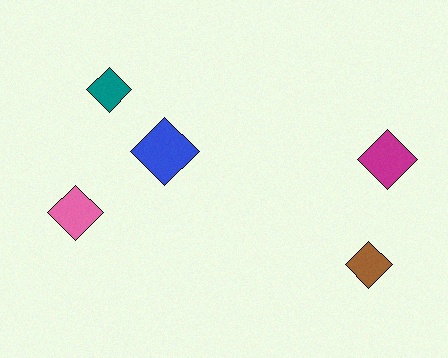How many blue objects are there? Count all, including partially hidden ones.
There is 1 blue object.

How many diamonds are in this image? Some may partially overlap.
There are 5 diamonds.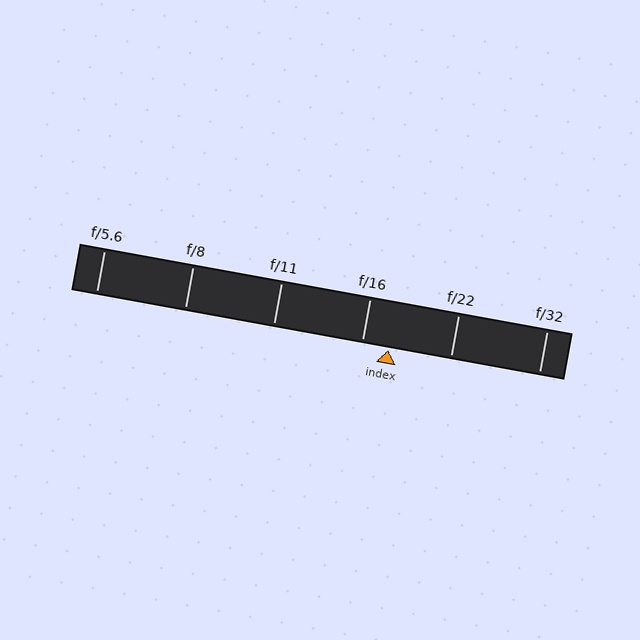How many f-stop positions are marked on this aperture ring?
There are 6 f-stop positions marked.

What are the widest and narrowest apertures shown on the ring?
The widest aperture shown is f/5.6 and the narrowest is f/32.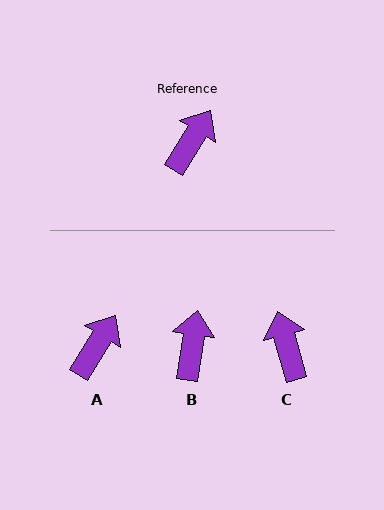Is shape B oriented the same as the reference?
No, it is off by about 23 degrees.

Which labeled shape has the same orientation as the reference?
A.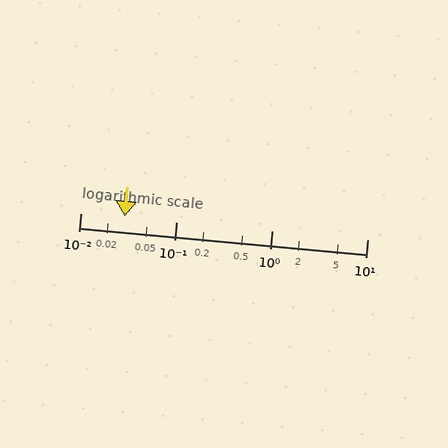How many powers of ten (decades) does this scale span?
The scale spans 3 decades, from 0.01 to 10.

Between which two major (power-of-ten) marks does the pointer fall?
The pointer is between 0.01 and 0.1.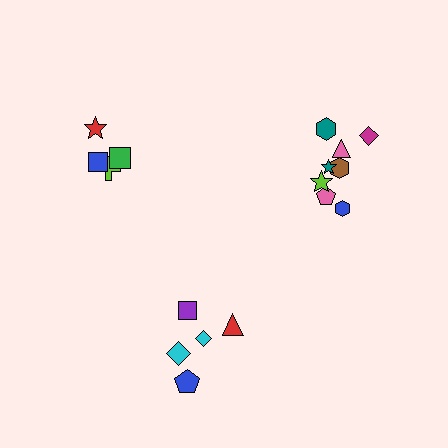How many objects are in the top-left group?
There are 4 objects.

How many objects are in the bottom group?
There are 5 objects.